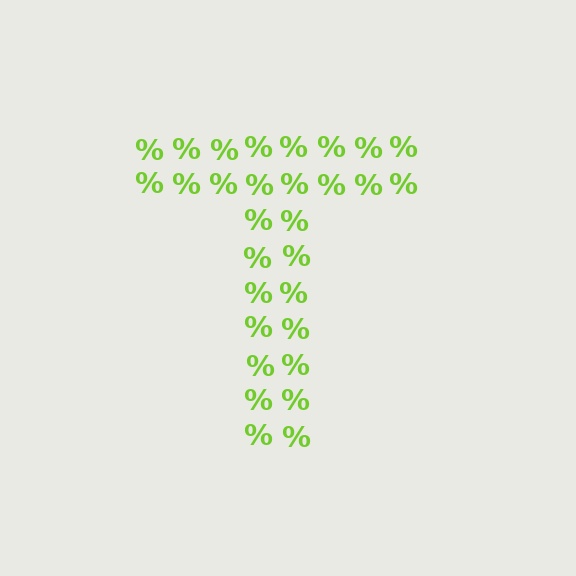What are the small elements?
The small elements are percent signs.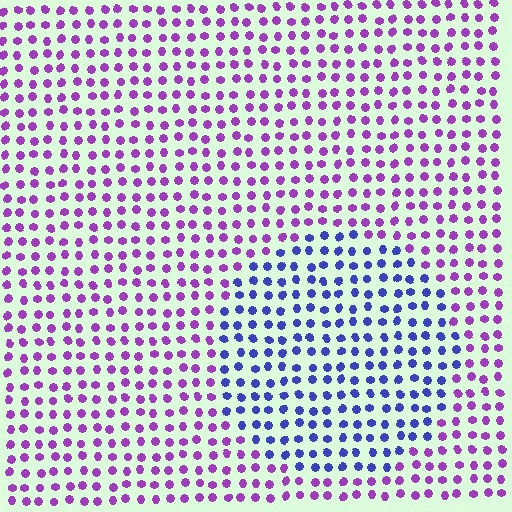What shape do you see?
I see a circle.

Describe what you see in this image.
The image is filled with small purple elements in a uniform arrangement. A circle-shaped region is visible where the elements are tinted to a slightly different hue, forming a subtle color boundary.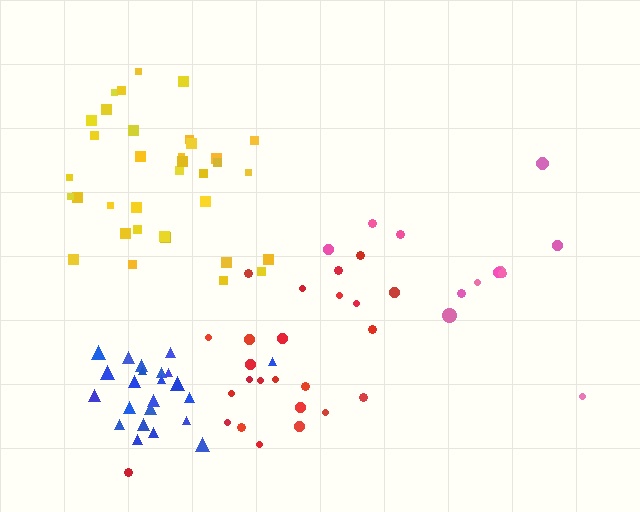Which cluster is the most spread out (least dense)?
Pink.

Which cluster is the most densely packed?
Blue.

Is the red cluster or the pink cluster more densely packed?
Red.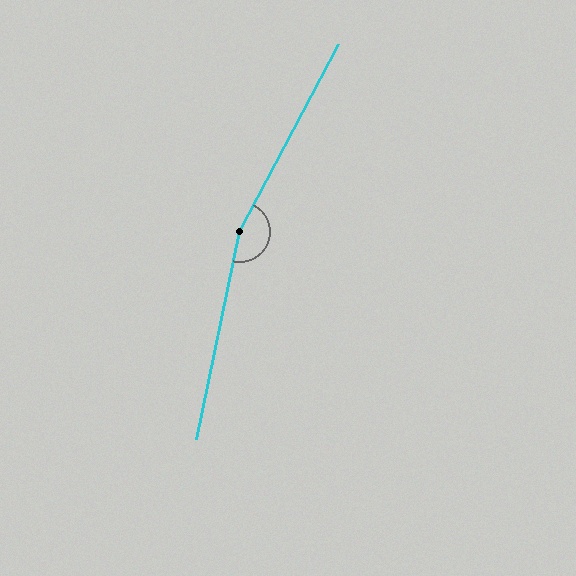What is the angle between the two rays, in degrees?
Approximately 164 degrees.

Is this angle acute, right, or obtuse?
It is obtuse.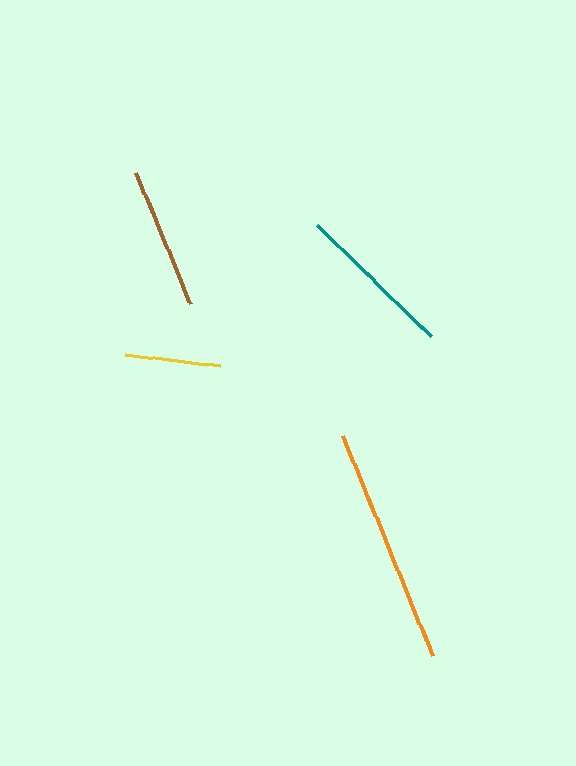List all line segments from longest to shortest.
From longest to shortest: orange, teal, brown, yellow.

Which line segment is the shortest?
The yellow line is the shortest at approximately 95 pixels.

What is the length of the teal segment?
The teal segment is approximately 158 pixels long.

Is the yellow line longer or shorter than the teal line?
The teal line is longer than the yellow line.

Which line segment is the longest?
The orange line is the longest at approximately 238 pixels.